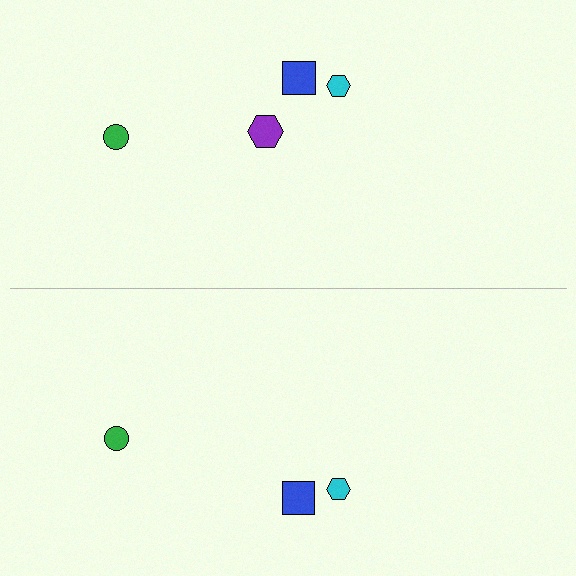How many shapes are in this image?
There are 7 shapes in this image.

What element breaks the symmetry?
A purple hexagon is missing from the bottom side.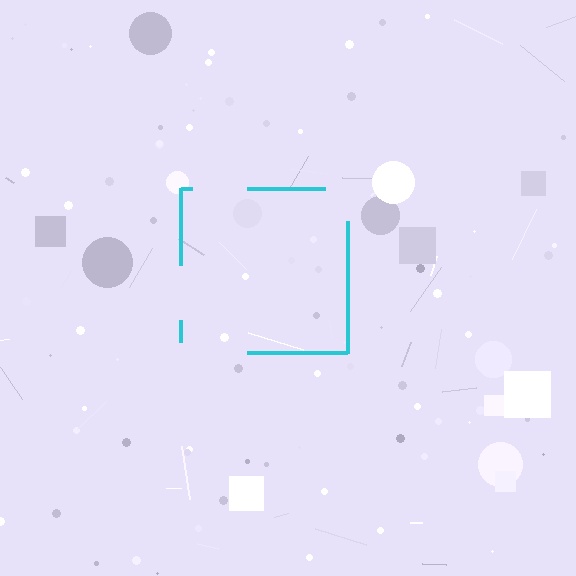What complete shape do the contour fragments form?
The contour fragments form a square.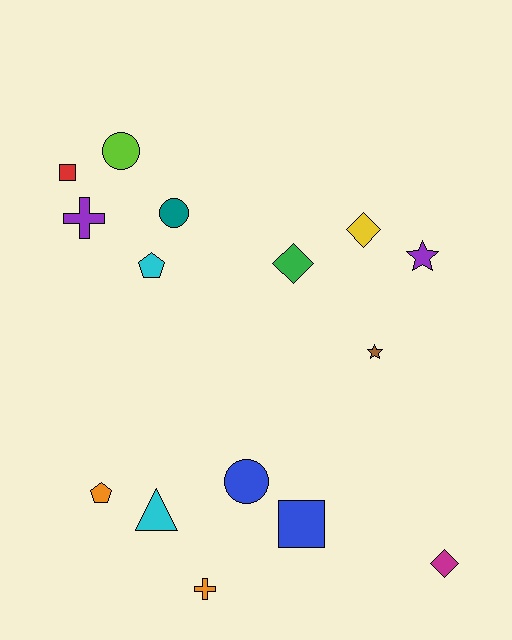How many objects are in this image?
There are 15 objects.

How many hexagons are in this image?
There are no hexagons.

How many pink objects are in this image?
There are no pink objects.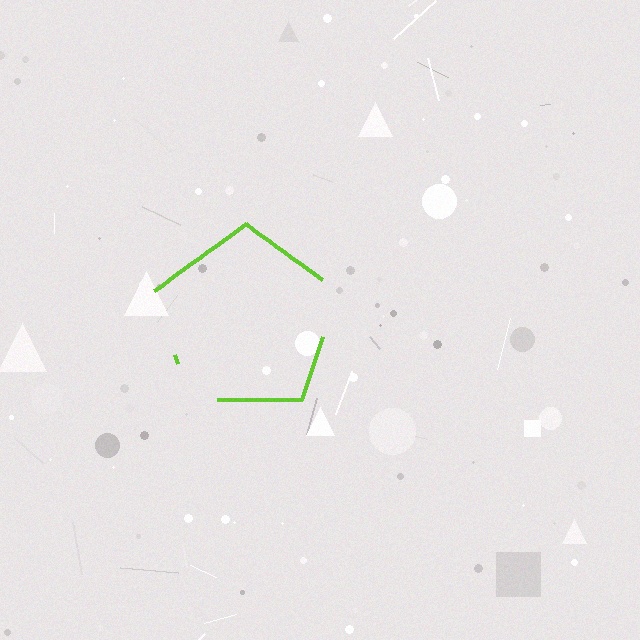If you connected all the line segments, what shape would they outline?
They would outline a pentagon.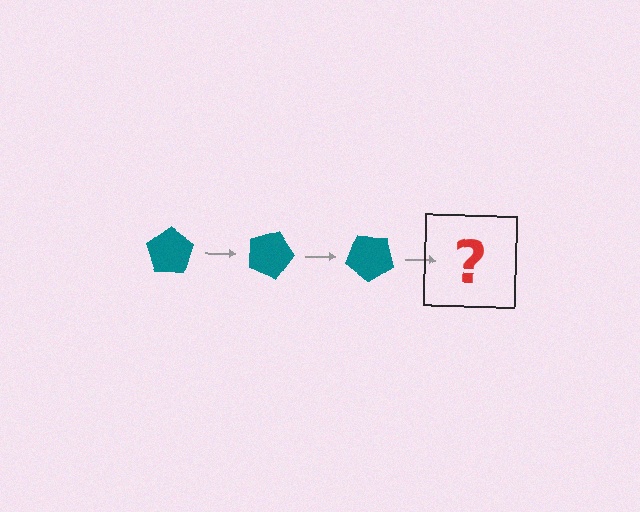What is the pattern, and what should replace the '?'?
The pattern is that the pentagon rotates 20 degrees each step. The '?' should be a teal pentagon rotated 60 degrees.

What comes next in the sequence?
The next element should be a teal pentagon rotated 60 degrees.